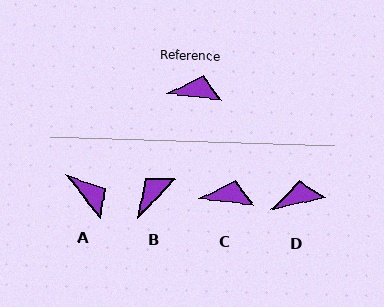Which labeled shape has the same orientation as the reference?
C.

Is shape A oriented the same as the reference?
No, it is off by about 44 degrees.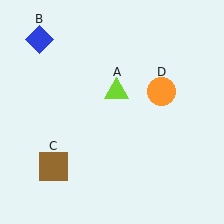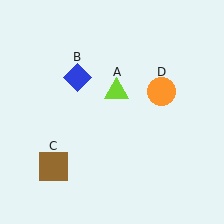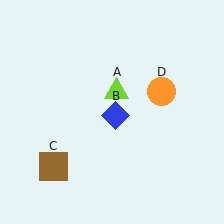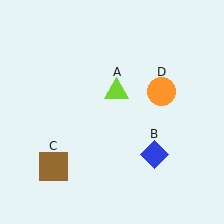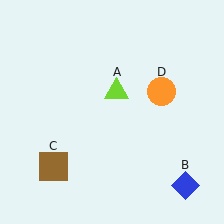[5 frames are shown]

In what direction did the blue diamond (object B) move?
The blue diamond (object B) moved down and to the right.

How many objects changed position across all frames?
1 object changed position: blue diamond (object B).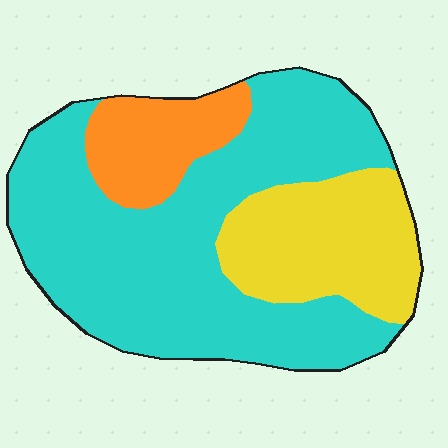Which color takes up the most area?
Cyan, at roughly 65%.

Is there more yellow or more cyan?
Cyan.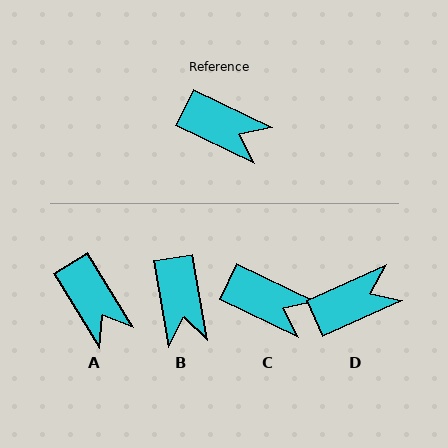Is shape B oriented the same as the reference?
No, it is off by about 54 degrees.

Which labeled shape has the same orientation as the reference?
C.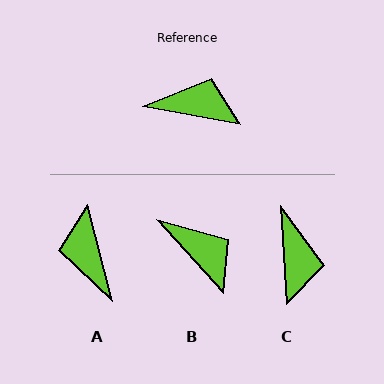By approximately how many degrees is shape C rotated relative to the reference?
Approximately 76 degrees clockwise.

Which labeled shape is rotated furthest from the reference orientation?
A, about 115 degrees away.